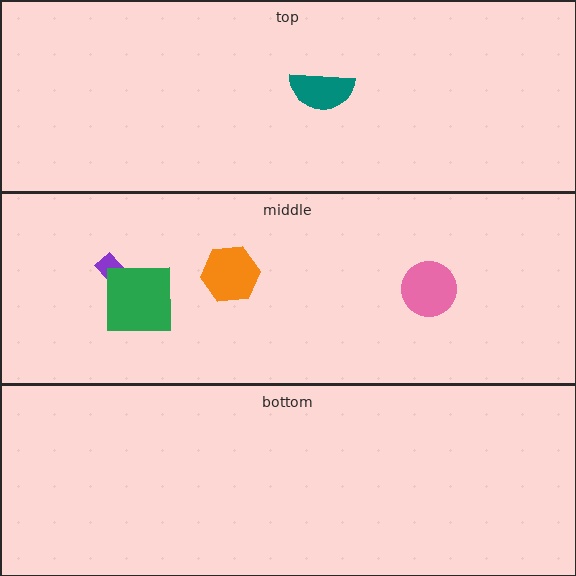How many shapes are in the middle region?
4.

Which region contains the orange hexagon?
The middle region.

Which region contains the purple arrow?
The middle region.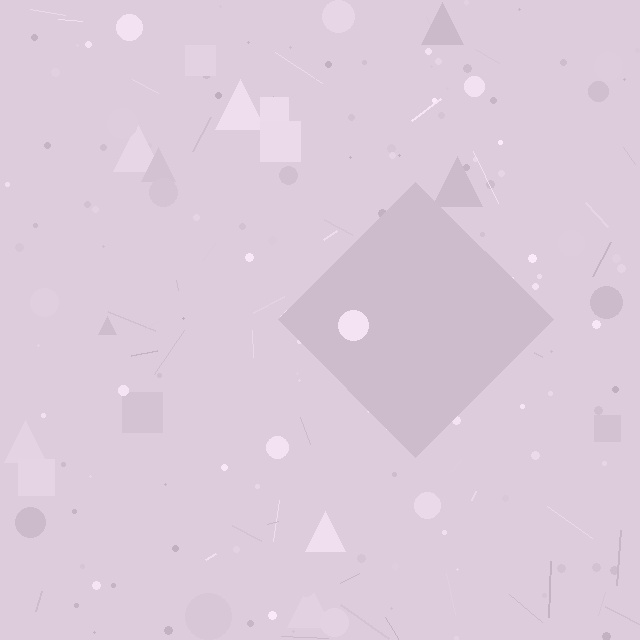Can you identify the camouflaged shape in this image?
The camouflaged shape is a diamond.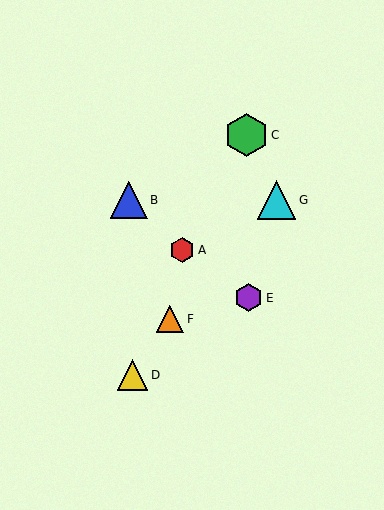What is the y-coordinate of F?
Object F is at y≈319.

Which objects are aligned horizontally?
Objects B, G are aligned horizontally.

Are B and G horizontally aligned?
Yes, both are at y≈200.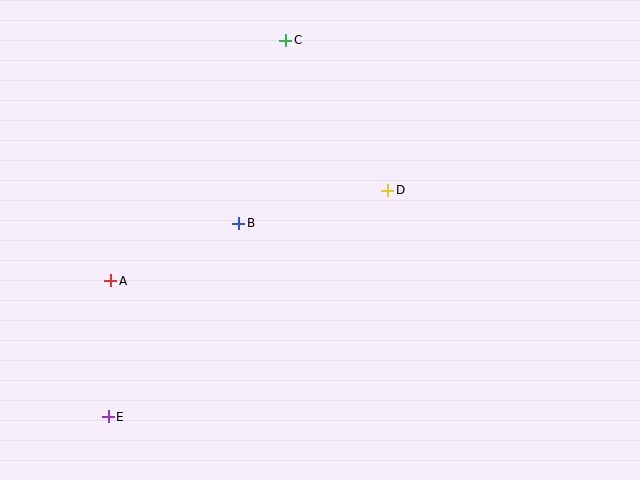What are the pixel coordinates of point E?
Point E is at (108, 417).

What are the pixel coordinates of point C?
Point C is at (286, 40).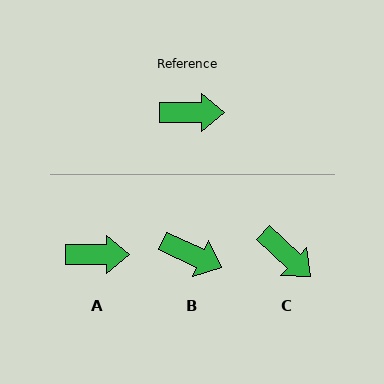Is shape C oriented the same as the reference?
No, it is off by about 43 degrees.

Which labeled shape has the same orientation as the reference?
A.